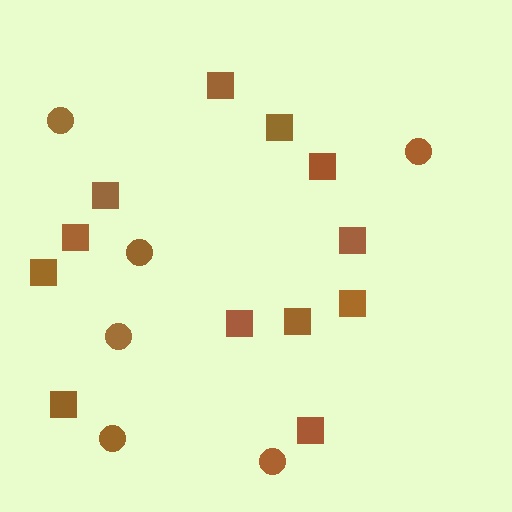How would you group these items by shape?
There are 2 groups: one group of circles (6) and one group of squares (12).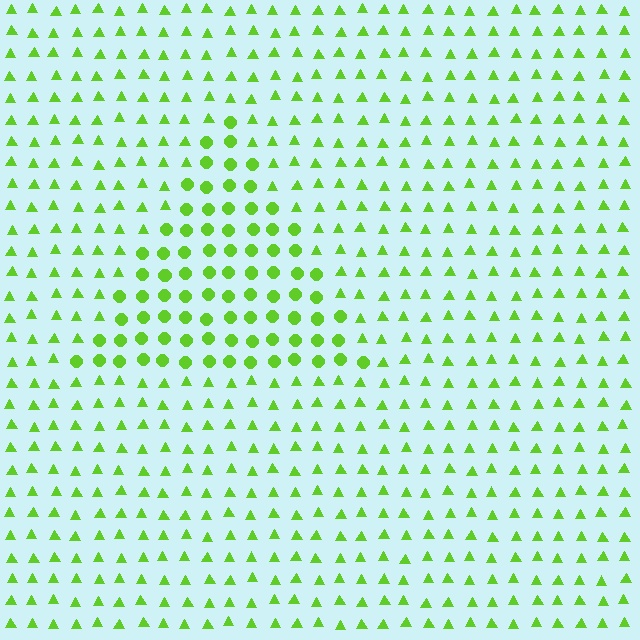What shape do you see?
I see a triangle.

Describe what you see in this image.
The image is filled with small lime elements arranged in a uniform grid. A triangle-shaped region contains circles, while the surrounding area contains triangles. The boundary is defined purely by the change in element shape.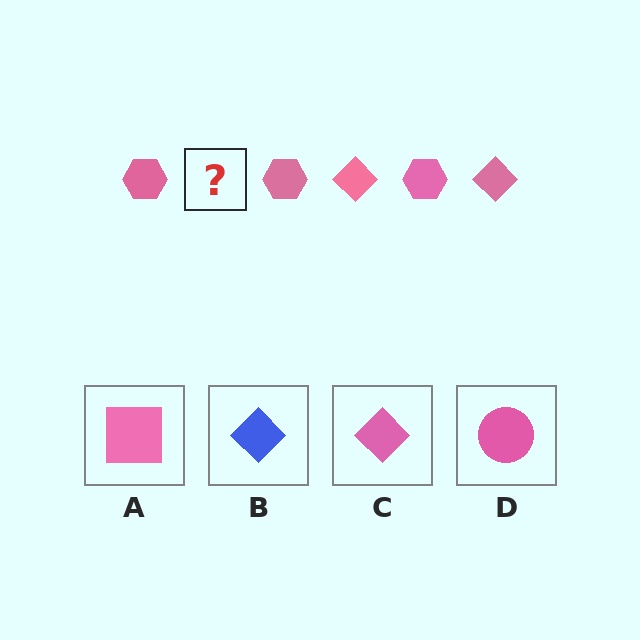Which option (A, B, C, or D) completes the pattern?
C.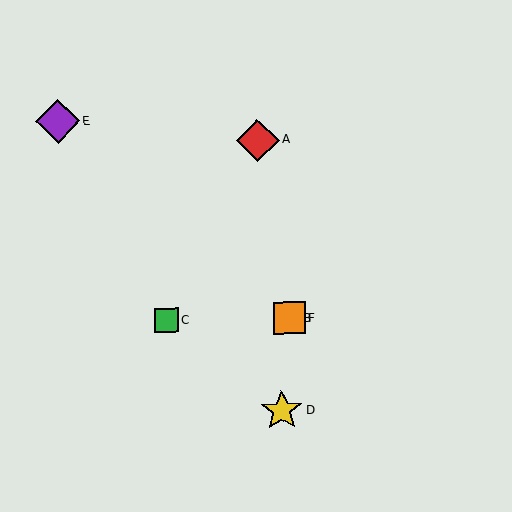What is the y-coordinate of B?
Object B is at y≈318.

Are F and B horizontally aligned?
Yes, both are at y≈318.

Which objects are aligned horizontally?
Objects B, C, F are aligned horizontally.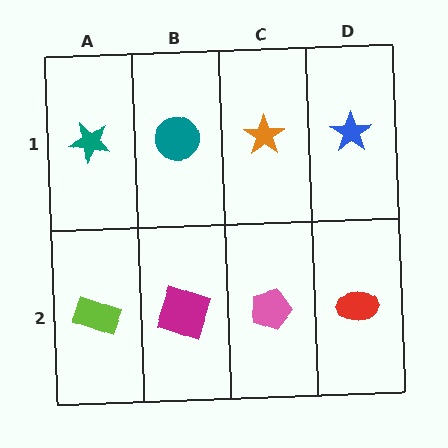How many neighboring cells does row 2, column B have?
3.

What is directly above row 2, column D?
A blue star.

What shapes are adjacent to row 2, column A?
A teal star (row 1, column A), a magenta square (row 2, column B).